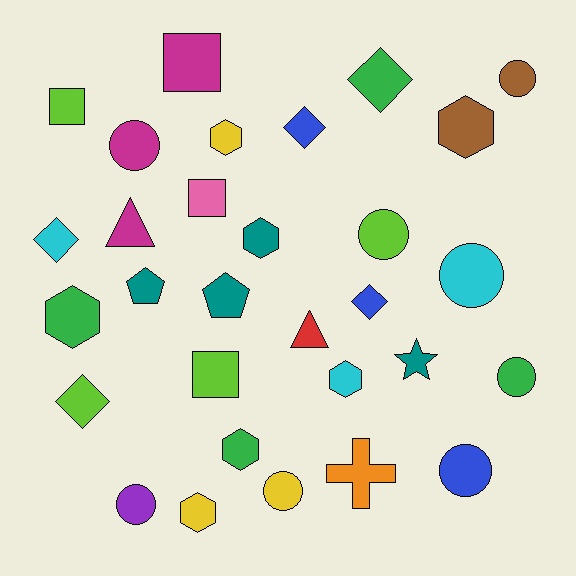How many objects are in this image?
There are 30 objects.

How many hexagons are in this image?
There are 7 hexagons.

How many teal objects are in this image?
There are 4 teal objects.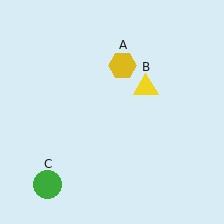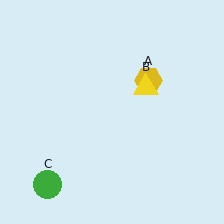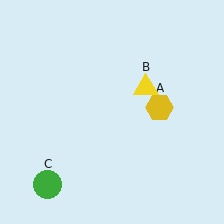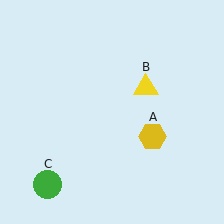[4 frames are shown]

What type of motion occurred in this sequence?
The yellow hexagon (object A) rotated clockwise around the center of the scene.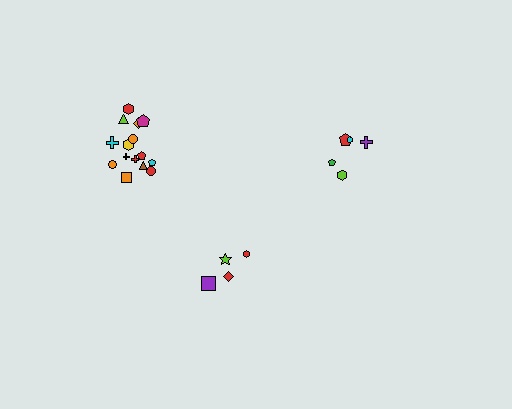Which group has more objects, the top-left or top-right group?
The top-left group.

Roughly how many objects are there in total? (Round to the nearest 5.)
Roughly 25 objects in total.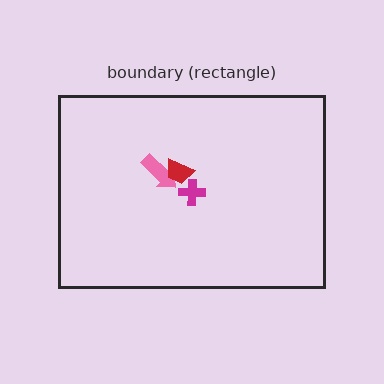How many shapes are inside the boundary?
3 inside, 0 outside.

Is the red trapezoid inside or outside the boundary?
Inside.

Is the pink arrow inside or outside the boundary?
Inside.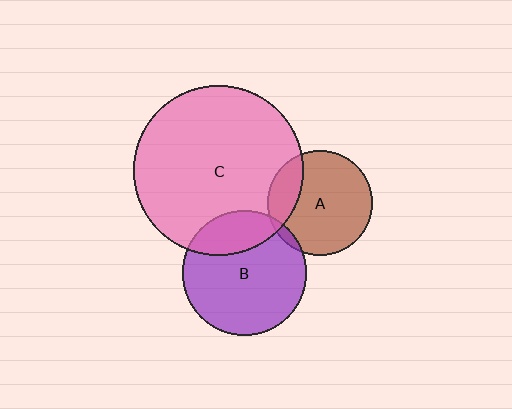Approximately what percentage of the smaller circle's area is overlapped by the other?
Approximately 25%.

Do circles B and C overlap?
Yes.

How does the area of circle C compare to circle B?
Approximately 1.9 times.